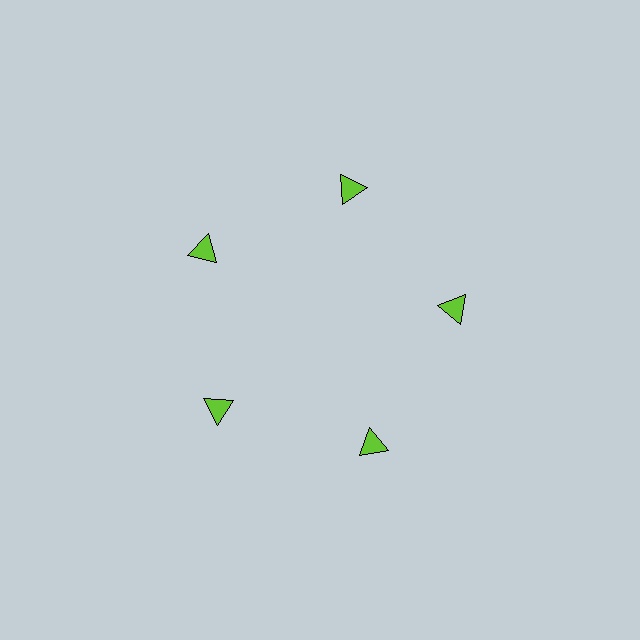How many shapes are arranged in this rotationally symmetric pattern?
There are 5 shapes, arranged in 5 groups of 1.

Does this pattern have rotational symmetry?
Yes, this pattern has 5-fold rotational symmetry. It looks the same after rotating 72 degrees around the center.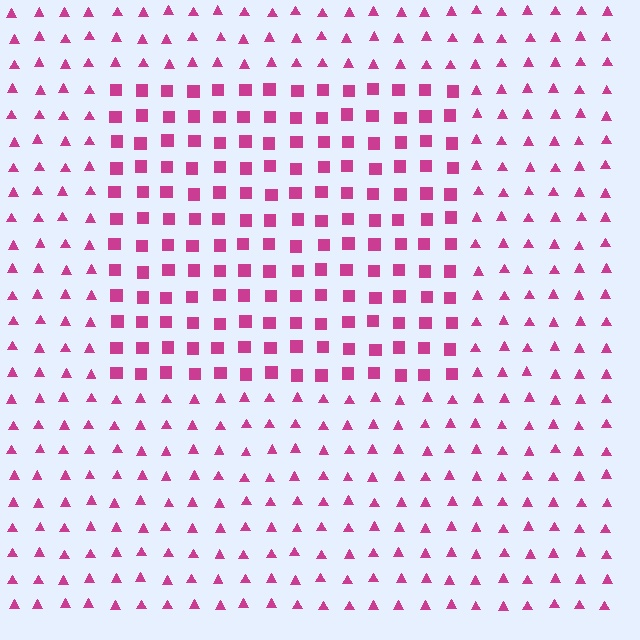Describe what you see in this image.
The image is filled with small magenta elements arranged in a uniform grid. A rectangle-shaped region contains squares, while the surrounding area contains triangles. The boundary is defined purely by the change in element shape.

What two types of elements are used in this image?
The image uses squares inside the rectangle region and triangles outside it.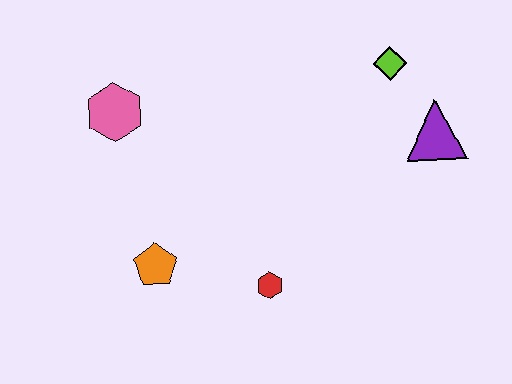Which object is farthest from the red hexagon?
The lime diamond is farthest from the red hexagon.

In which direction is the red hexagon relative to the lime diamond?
The red hexagon is below the lime diamond.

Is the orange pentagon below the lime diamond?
Yes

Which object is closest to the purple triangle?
The lime diamond is closest to the purple triangle.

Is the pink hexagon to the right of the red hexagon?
No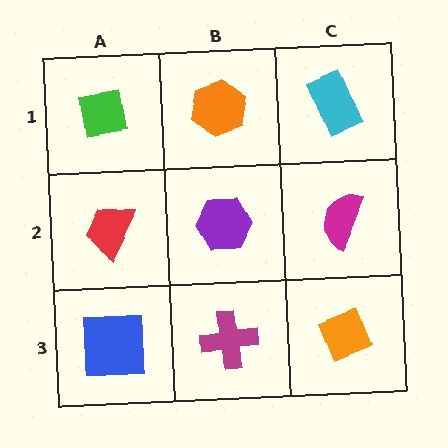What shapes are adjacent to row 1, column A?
A red trapezoid (row 2, column A), an orange hexagon (row 1, column B).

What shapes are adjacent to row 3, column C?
A magenta semicircle (row 2, column C), a magenta cross (row 3, column B).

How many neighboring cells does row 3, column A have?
2.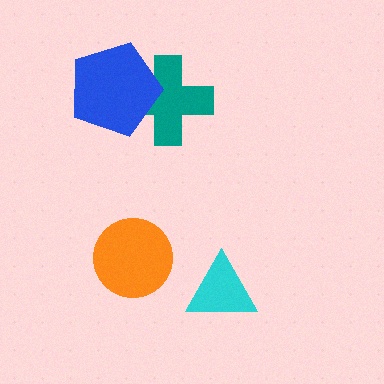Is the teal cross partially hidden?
Yes, it is partially covered by another shape.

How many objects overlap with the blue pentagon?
1 object overlaps with the blue pentagon.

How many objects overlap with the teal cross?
1 object overlaps with the teal cross.